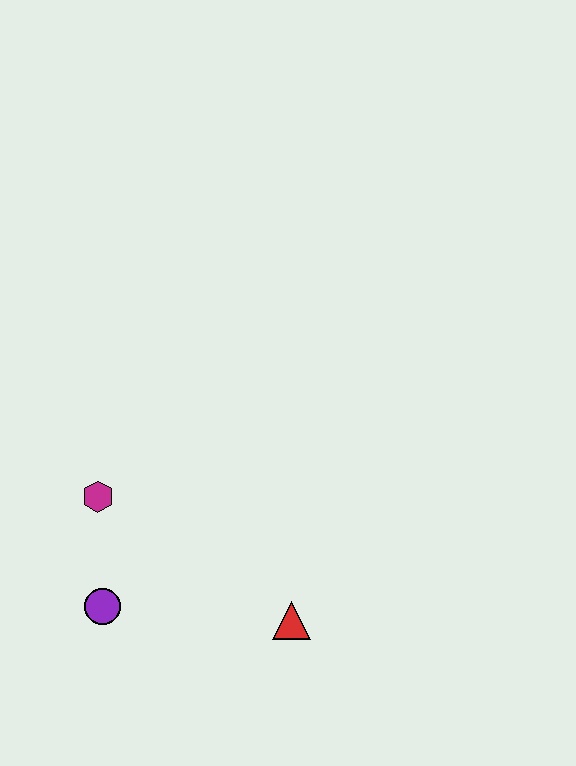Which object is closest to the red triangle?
The purple circle is closest to the red triangle.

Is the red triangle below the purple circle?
Yes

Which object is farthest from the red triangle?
The magenta hexagon is farthest from the red triangle.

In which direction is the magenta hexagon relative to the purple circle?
The magenta hexagon is above the purple circle.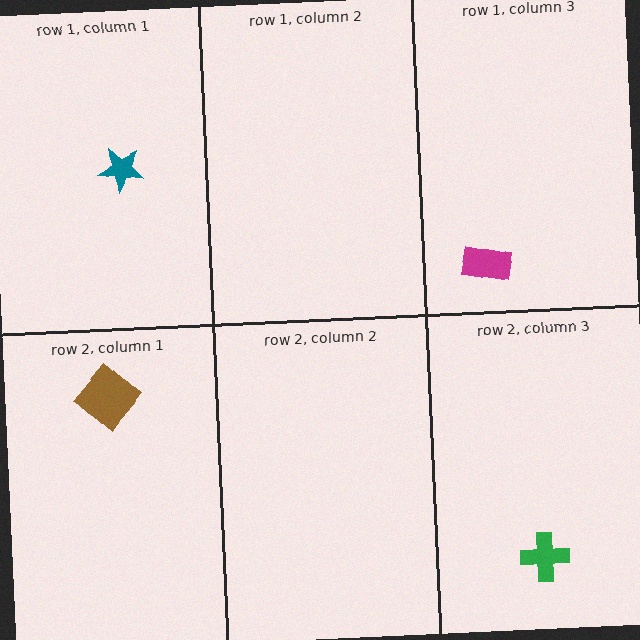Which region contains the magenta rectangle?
The row 1, column 3 region.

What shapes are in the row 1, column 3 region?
The magenta rectangle.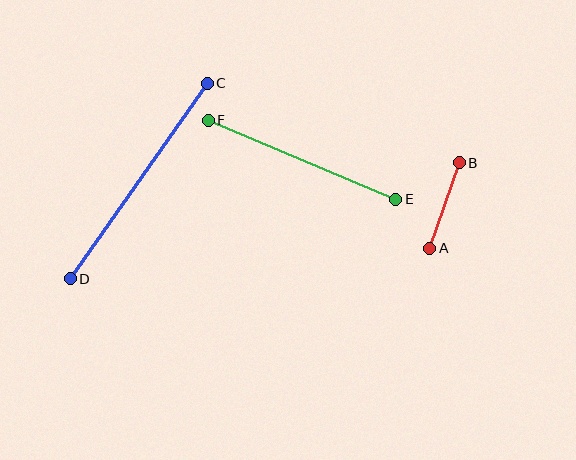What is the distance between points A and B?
The distance is approximately 90 pixels.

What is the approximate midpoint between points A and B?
The midpoint is at approximately (444, 206) pixels.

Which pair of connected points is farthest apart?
Points C and D are farthest apart.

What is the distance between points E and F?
The distance is approximately 203 pixels.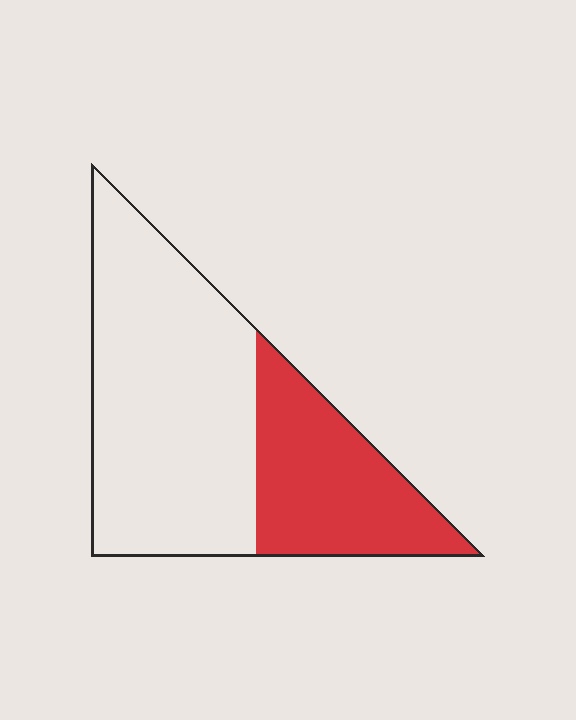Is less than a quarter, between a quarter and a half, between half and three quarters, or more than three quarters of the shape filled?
Between a quarter and a half.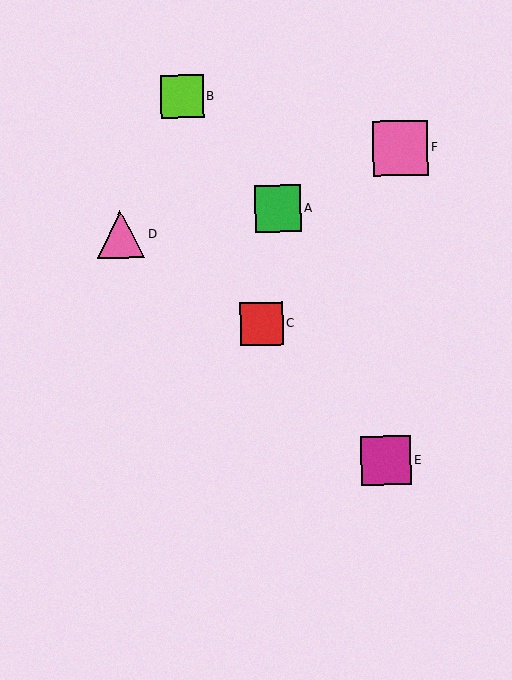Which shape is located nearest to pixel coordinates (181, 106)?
The lime square (labeled B) at (182, 97) is nearest to that location.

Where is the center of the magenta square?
The center of the magenta square is at (386, 460).